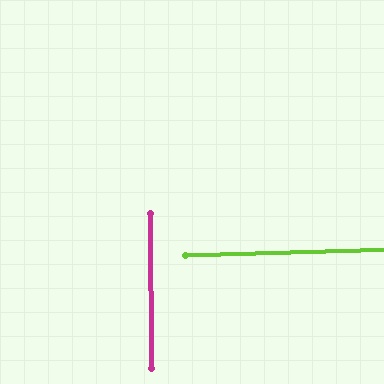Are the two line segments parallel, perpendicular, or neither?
Perpendicular — they meet at approximately 89°.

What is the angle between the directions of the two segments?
Approximately 89 degrees.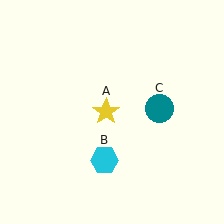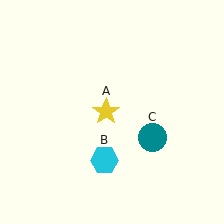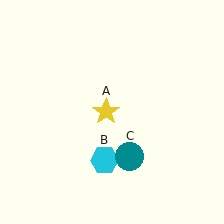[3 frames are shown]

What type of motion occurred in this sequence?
The teal circle (object C) rotated clockwise around the center of the scene.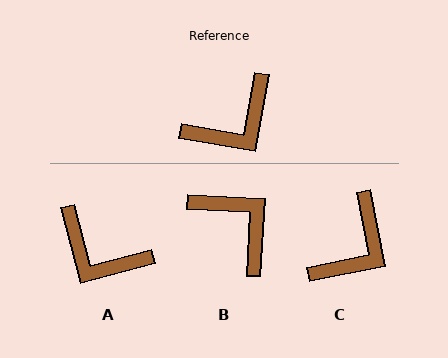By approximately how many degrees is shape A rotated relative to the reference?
Approximately 65 degrees clockwise.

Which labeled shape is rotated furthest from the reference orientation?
B, about 97 degrees away.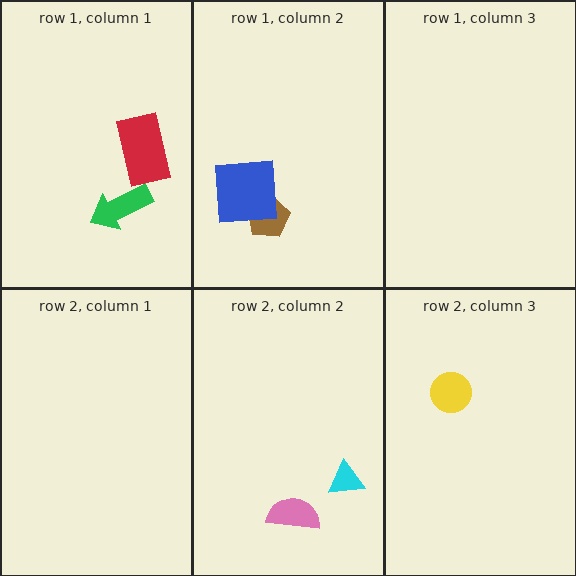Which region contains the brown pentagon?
The row 1, column 2 region.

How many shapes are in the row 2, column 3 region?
1.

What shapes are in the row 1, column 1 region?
The red rectangle, the green arrow.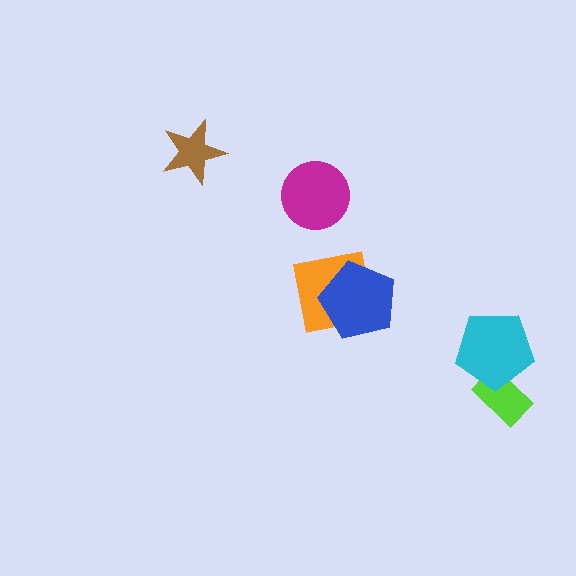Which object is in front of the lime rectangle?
The cyan pentagon is in front of the lime rectangle.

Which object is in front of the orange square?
The blue pentagon is in front of the orange square.